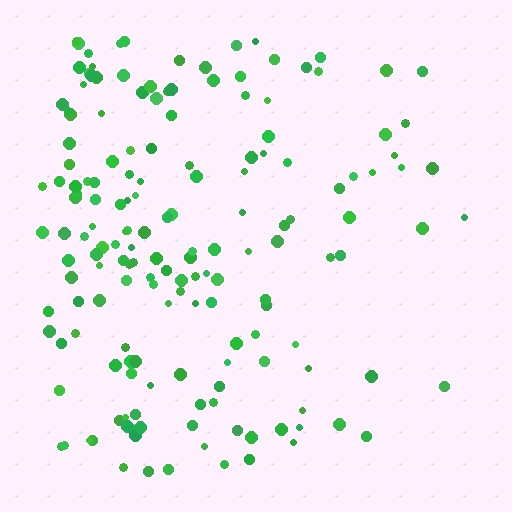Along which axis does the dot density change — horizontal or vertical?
Horizontal.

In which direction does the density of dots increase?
From right to left, with the left side densest.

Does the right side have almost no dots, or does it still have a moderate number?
Still a moderate number, just noticeably fewer than the left.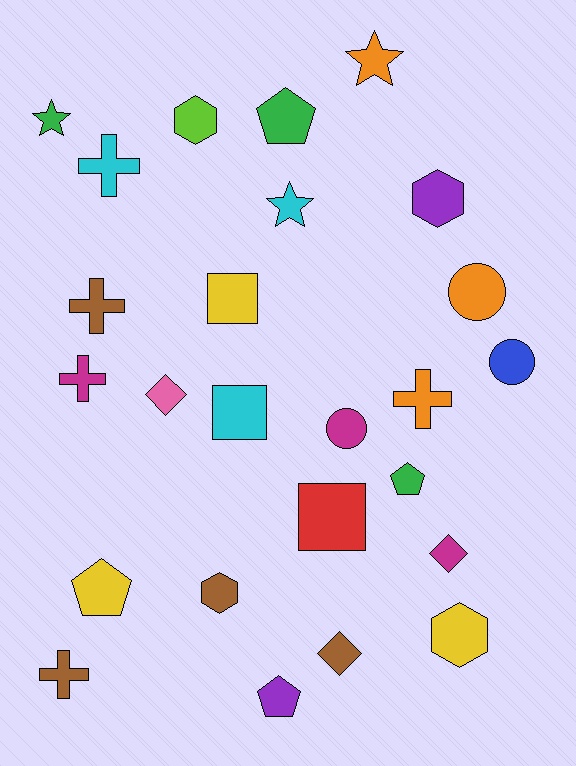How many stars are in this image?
There are 3 stars.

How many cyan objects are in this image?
There are 3 cyan objects.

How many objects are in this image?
There are 25 objects.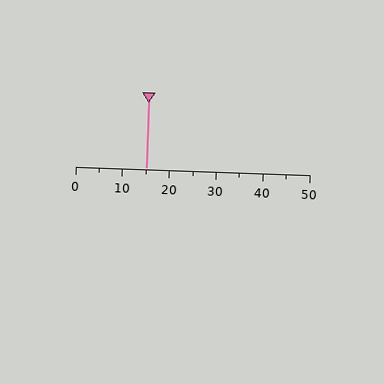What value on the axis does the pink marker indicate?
The marker indicates approximately 15.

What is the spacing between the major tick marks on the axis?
The major ticks are spaced 10 apart.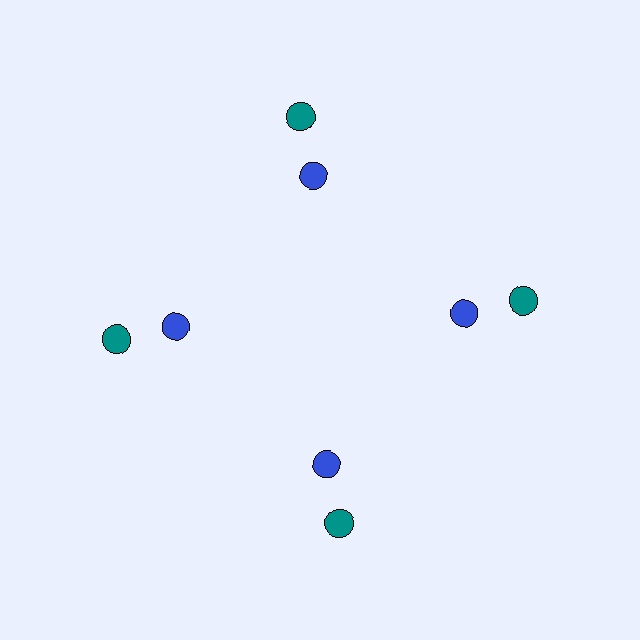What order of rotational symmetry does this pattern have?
This pattern has 4-fold rotational symmetry.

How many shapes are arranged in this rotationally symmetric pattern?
There are 8 shapes, arranged in 4 groups of 2.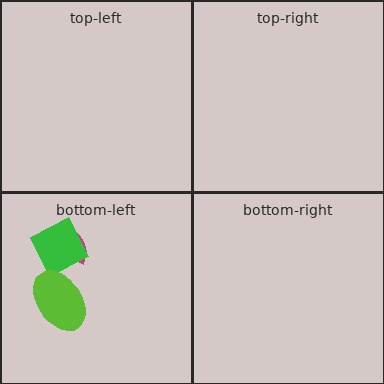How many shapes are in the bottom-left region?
3.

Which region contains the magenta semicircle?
The bottom-left region.